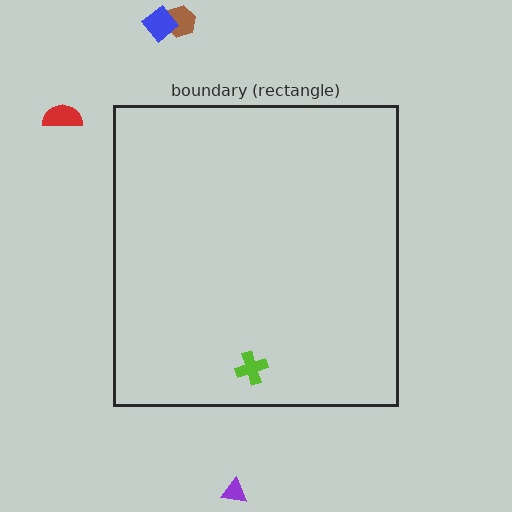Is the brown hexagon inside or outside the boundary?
Outside.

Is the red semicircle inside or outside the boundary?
Outside.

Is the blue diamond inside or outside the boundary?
Outside.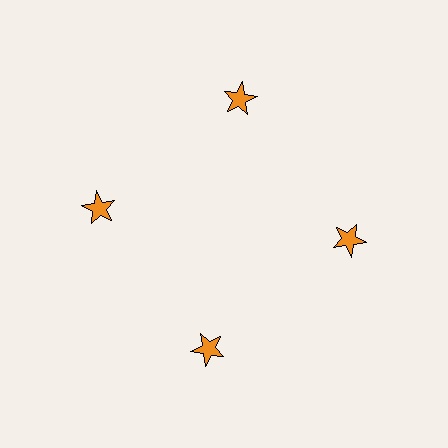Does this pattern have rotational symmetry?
Yes, this pattern has 4-fold rotational symmetry. It looks the same after rotating 90 degrees around the center.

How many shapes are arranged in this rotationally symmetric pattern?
There are 4 shapes, arranged in 4 groups of 1.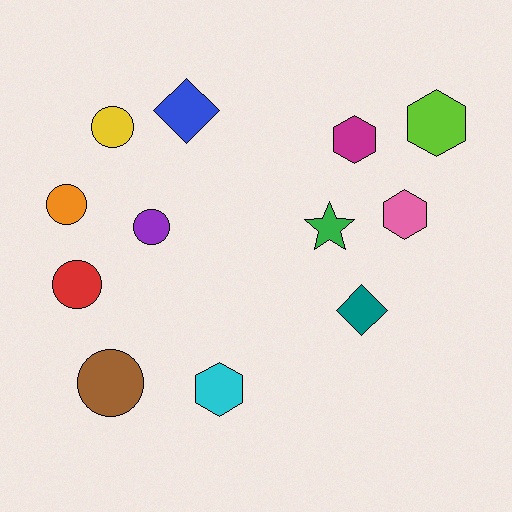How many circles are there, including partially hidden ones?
There are 5 circles.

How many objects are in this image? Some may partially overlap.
There are 12 objects.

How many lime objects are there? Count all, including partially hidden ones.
There is 1 lime object.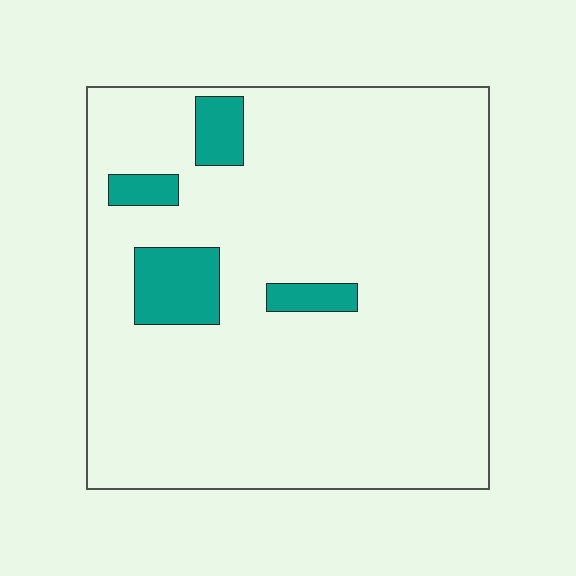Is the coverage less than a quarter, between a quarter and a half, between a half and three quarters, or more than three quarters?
Less than a quarter.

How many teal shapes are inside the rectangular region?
4.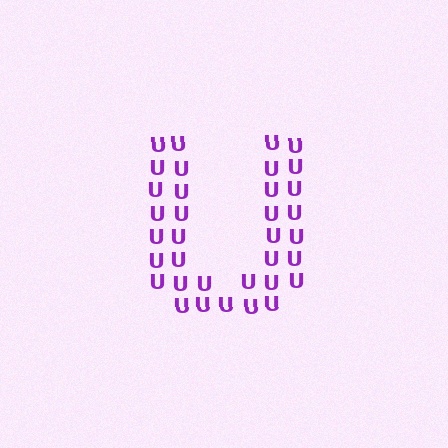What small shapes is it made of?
It is made of small letter U's.